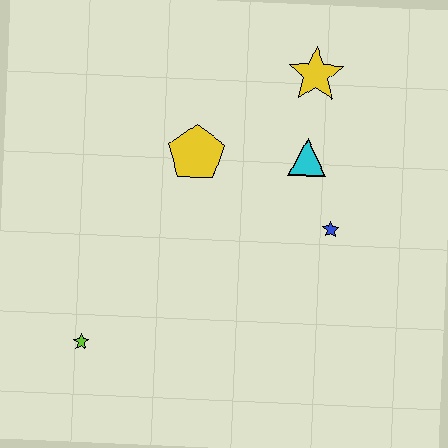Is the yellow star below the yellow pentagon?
No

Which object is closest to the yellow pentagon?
The cyan triangle is closest to the yellow pentagon.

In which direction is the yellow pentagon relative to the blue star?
The yellow pentagon is to the left of the blue star.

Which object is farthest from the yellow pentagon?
The lime star is farthest from the yellow pentagon.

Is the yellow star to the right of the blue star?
No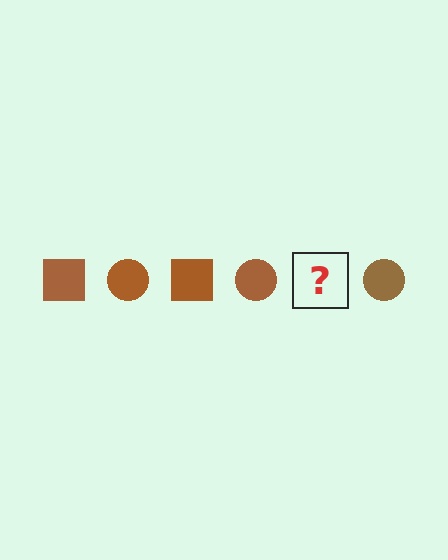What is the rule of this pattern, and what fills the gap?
The rule is that the pattern cycles through square, circle shapes in brown. The gap should be filled with a brown square.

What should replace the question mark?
The question mark should be replaced with a brown square.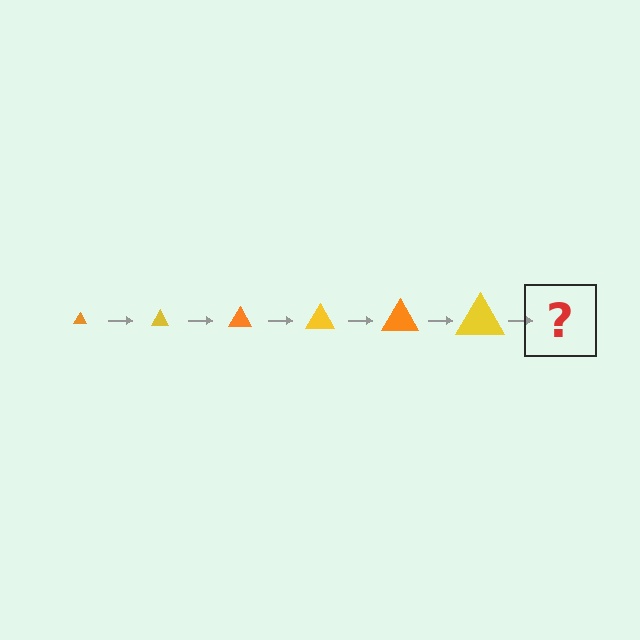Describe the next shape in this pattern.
It should be an orange triangle, larger than the previous one.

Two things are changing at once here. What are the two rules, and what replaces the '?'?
The two rules are that the triangle grows larger each step and the color cycles through orange and yellow. The '?' should be an orange triangle, larger than the previous one.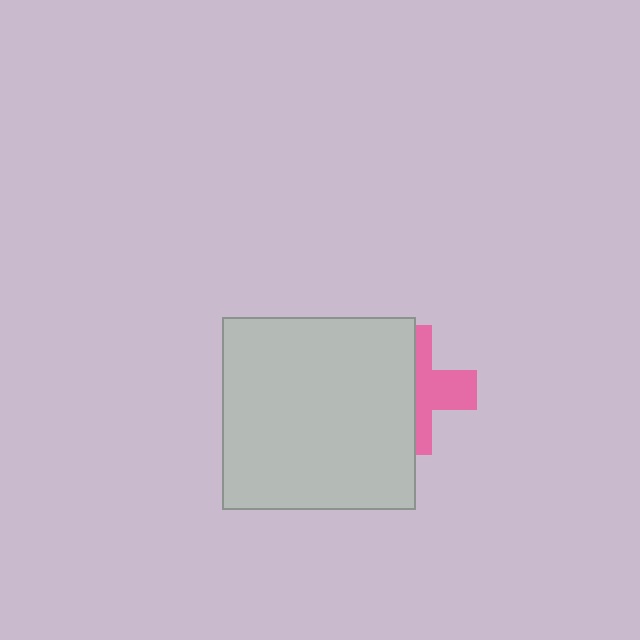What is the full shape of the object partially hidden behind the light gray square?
The partially hidden object is a pink cross.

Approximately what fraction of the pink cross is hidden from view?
Roughly 55% of the pink cross is hidden behind the light gray square.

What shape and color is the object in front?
The object in front is a light gray square.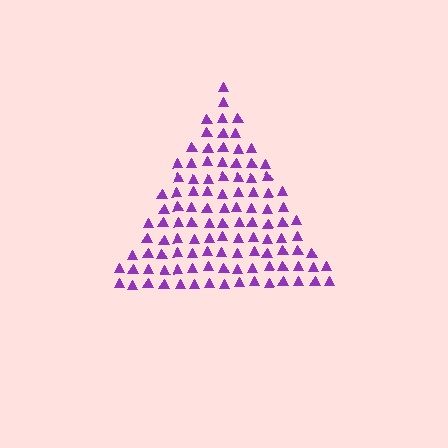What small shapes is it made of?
It is made of small triangles.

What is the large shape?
The large shape is a triangle.